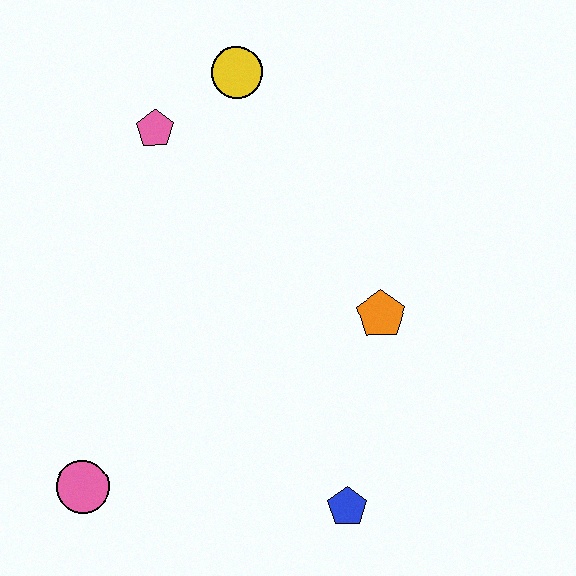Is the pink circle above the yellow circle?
No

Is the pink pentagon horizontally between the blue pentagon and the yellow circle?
No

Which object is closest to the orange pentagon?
The blue pentagon is closest to the orange pentagon.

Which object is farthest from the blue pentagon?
The yellow circle is farthest from the blue pentagon.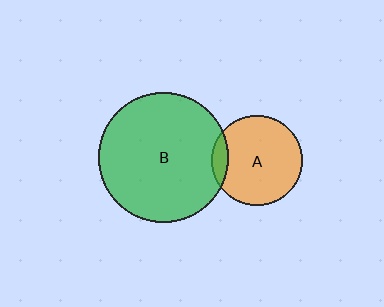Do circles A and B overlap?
Yes.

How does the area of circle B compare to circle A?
Approximately 2.1 times.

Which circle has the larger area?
Circle B (green).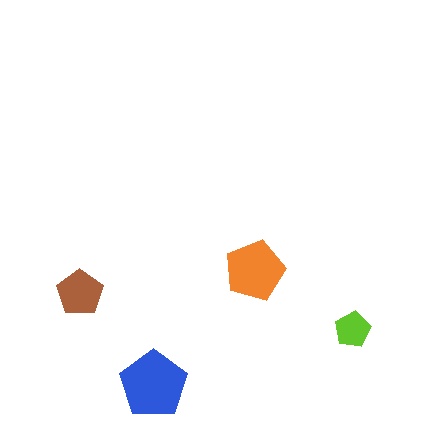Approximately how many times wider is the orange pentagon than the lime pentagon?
About 1.5 times wider.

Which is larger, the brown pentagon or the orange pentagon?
The orange one.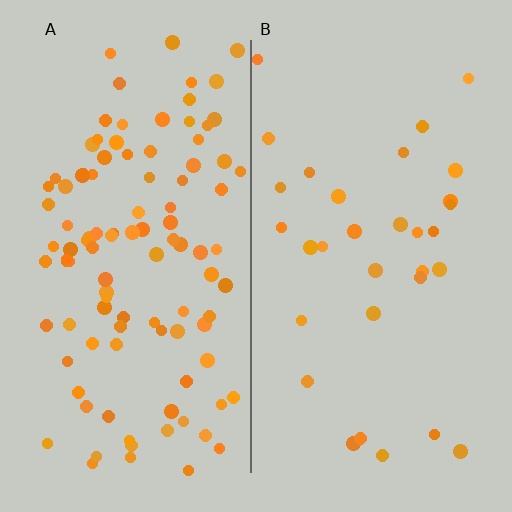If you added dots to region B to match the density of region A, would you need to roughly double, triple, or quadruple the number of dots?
Approximately triple.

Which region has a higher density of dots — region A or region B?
A (the left).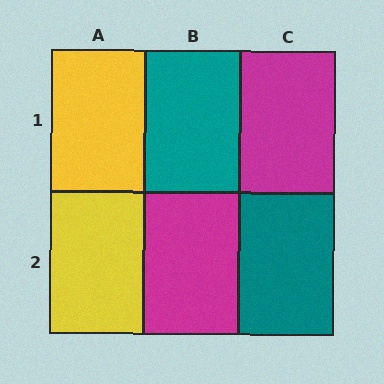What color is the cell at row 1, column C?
Magenta.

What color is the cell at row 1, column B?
Teal.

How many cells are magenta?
2 cells are magenta.